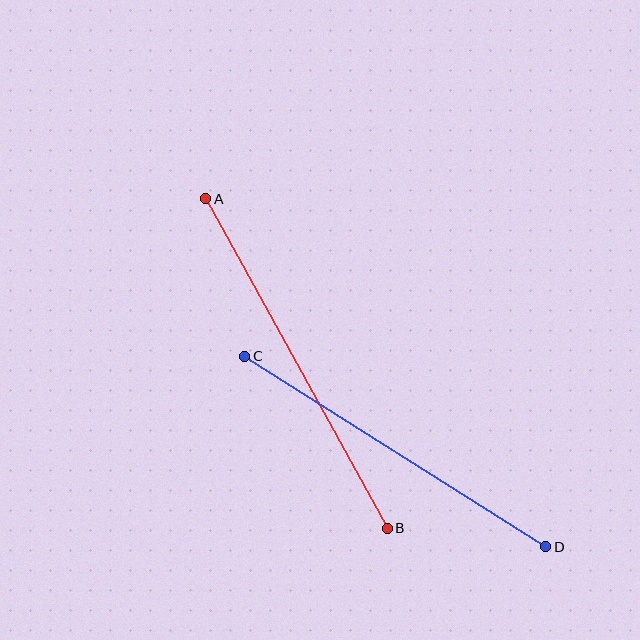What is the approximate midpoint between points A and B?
The midpoint is at approximately (296, 363) pixels.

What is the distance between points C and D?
The distance is approximately 356 pixels.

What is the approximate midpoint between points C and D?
The midpoint is at approximately (395, 451) pixels.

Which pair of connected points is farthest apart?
Points A and B are farthest apart.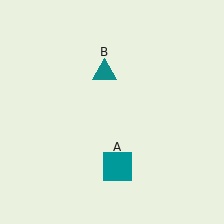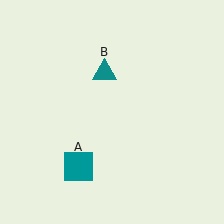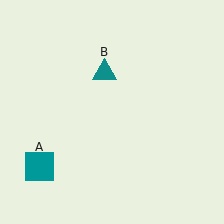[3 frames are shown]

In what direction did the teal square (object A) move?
The teal square (object A) moved left.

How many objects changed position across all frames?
1 object changed position: teal square (object A).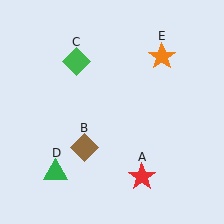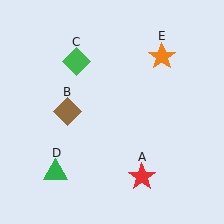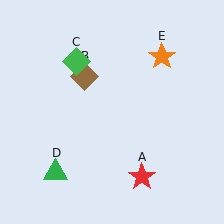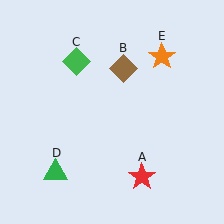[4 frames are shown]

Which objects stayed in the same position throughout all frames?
Red star (object A) and green diamond (object C) and green triangle (object D) and orange star (object E) remained stationary.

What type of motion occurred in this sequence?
The brown diamond (object B) rotated clockwise around the center of the scene.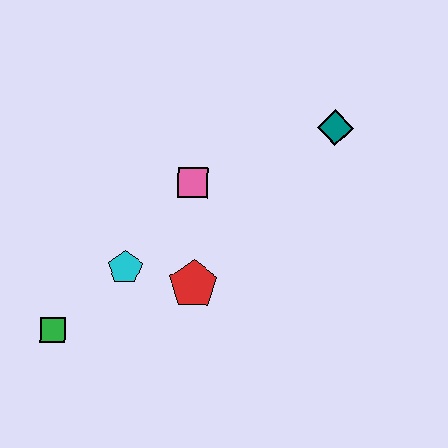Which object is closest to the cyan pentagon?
The red pentagon is closest to the cyan pentagon.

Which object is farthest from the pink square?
The green square is farthest from the pink square.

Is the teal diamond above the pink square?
Yes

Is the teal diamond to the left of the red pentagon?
No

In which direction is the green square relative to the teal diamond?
The green square is to the left of the teal diamond.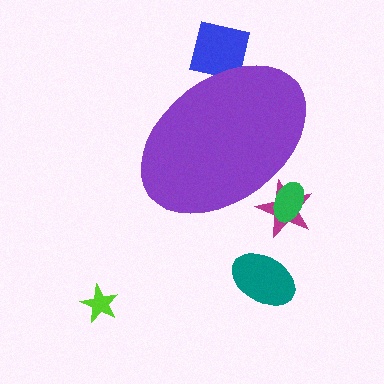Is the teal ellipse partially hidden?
No, the teal ellipse is fully visible.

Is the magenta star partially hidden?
Yes, the magenta star is partially hidden behind the purple ellipse.